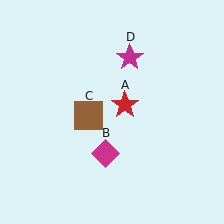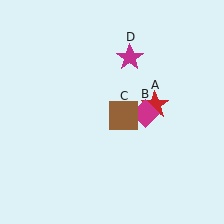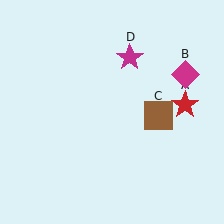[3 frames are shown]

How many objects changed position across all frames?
3 objects changed position: red star (object A), magenta diamond (object B), brown square (object C).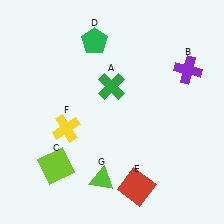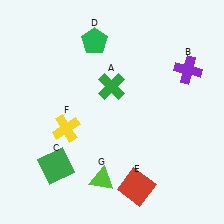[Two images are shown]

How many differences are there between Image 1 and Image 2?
There is 1 difference between the two images.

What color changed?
The square (C) changed from lime in Image 1 to green in Image 2.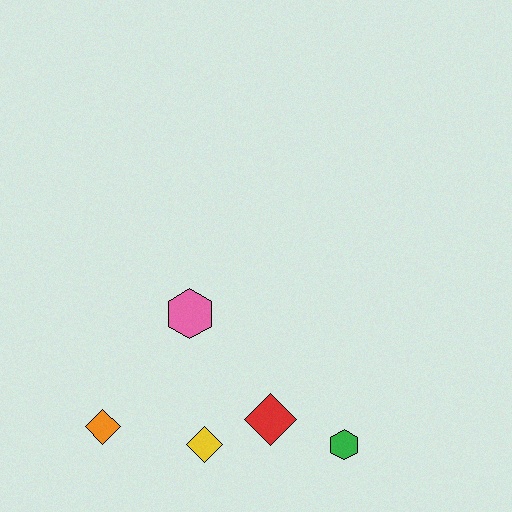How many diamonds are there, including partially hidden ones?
There are 3 diamonds.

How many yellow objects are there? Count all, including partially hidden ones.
There is 1 yellow object.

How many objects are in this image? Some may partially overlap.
There are 5 objects.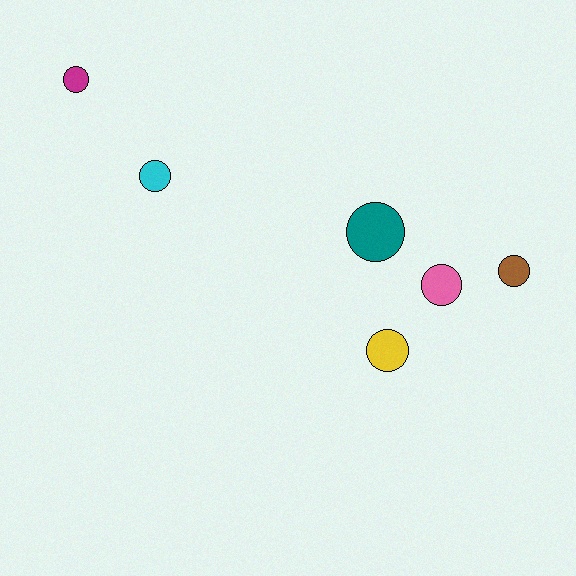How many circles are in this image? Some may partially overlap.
There are 6 circles.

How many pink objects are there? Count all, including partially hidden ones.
There is 1 pink object.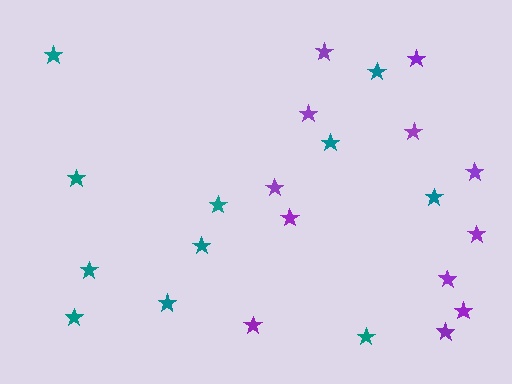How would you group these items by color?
There are 2 groups: one group of purple stars (12) and one group of teal stars (11).